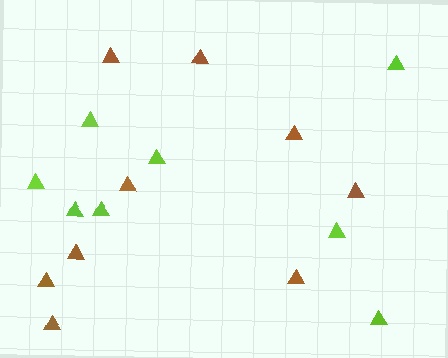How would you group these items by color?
There are 2 groups: one group of brown triangles (9) and one group of lime triangles (8).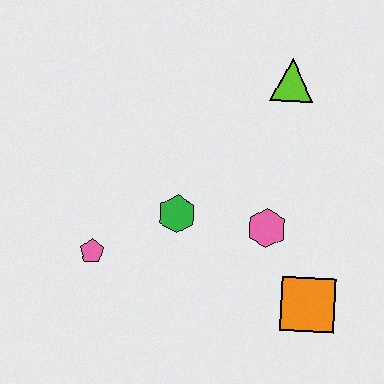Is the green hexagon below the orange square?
No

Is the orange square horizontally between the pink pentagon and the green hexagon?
No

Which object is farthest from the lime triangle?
The pink pentagon is farthest from the lime triangle.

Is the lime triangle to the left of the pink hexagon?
No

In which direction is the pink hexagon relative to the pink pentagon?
The pink hexagon is to the right of the pink pentagon.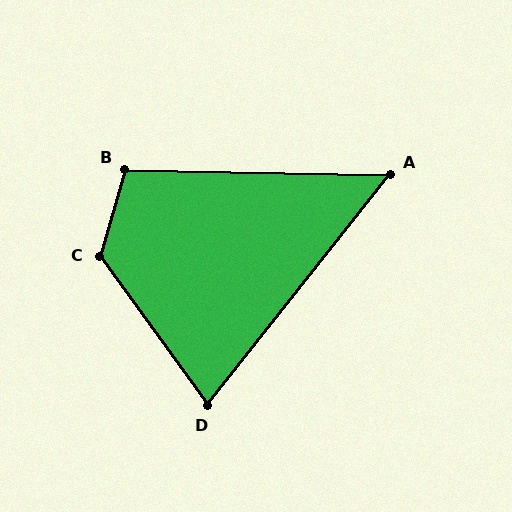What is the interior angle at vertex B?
Approximately 106 degrees (obtuse).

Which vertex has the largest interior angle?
C, at approximately 127 degrees.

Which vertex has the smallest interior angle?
A, at approximately 53 degrees.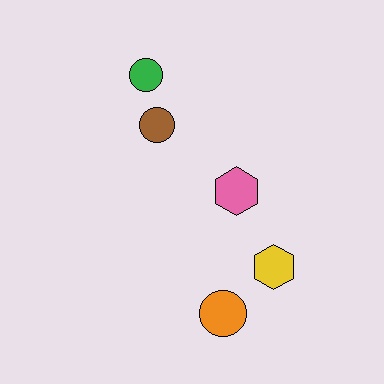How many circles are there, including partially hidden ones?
There are 3 circles.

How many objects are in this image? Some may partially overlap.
There are 5 objects.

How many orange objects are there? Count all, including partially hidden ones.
There is 1 orange object.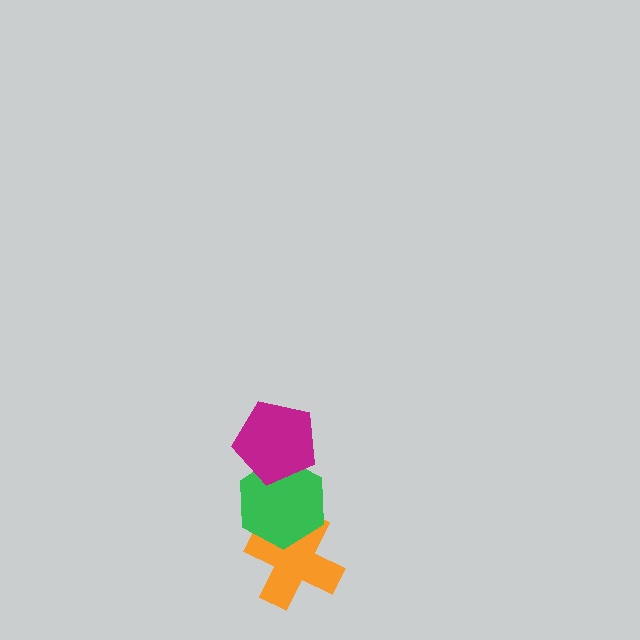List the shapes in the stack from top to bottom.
From top to bottom: the magenta pentagon, the green hexagon, the orange cross.